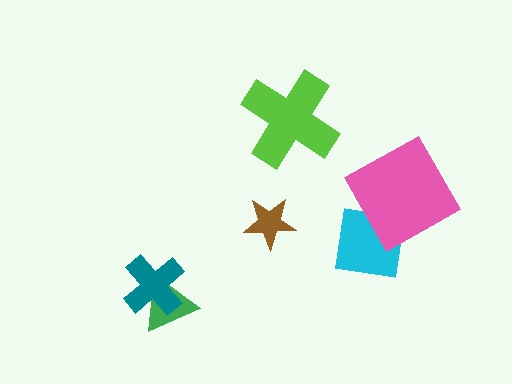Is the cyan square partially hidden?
Yes, it is partially covered by another shape.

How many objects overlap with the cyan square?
1 object overlaps with the cyan square.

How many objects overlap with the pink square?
1 object overlaps with the pink square.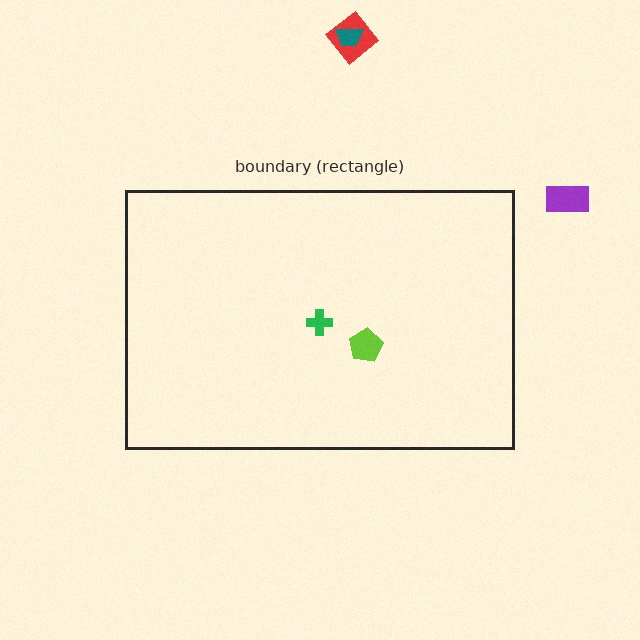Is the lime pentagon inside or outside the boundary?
Inside.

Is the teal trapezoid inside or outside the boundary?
Outside.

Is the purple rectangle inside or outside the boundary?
Outside.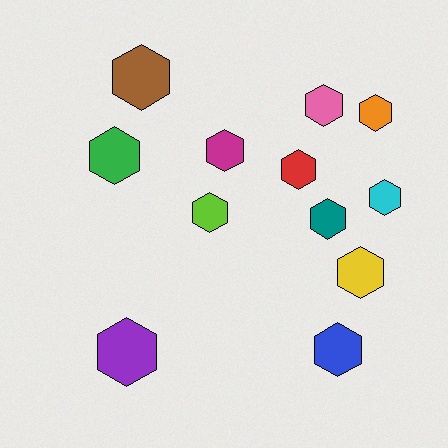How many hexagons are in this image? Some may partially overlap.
There are 12 hexagons.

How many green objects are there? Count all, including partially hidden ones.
There is 1 green object.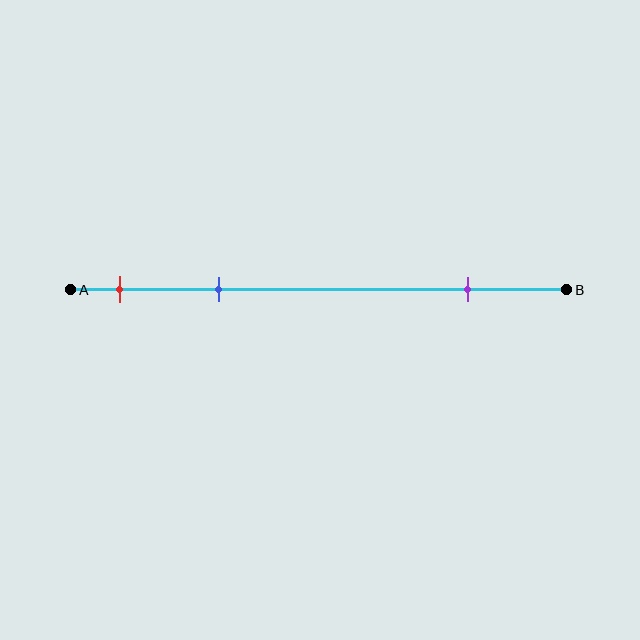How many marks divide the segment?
There are 3 marks dividing the segment.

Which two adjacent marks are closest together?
The red and blue marks are the closest adjacent pair.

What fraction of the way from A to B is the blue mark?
The blue mark is approximately 30% (0.3) of the way from A to B.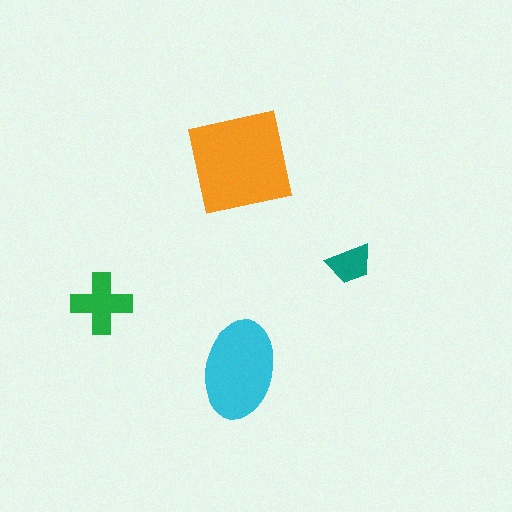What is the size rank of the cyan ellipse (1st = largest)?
2nd.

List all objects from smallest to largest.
The teal trapezoid, the green cross, the cyan ellipse, the orange square.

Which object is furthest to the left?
The green cross is leftmost.